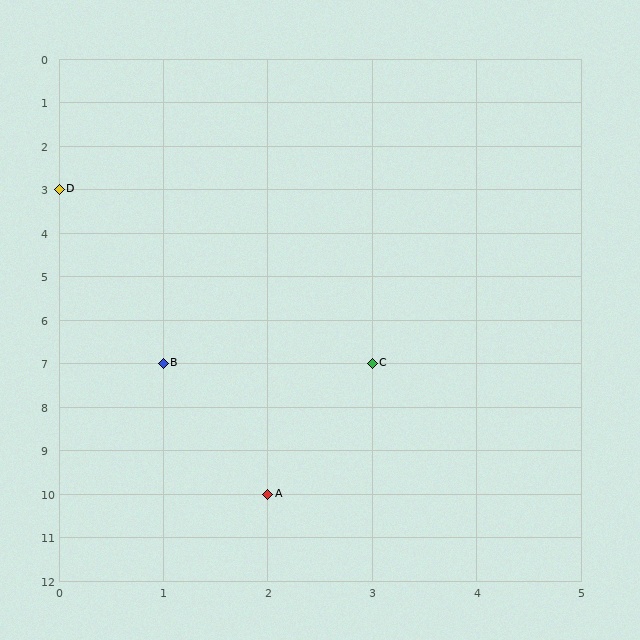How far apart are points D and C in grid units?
Points D and C are 3 columns and 4 rows apart (about 5.0 grid units diagonally).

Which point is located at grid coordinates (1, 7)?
Point B is at (1, 7).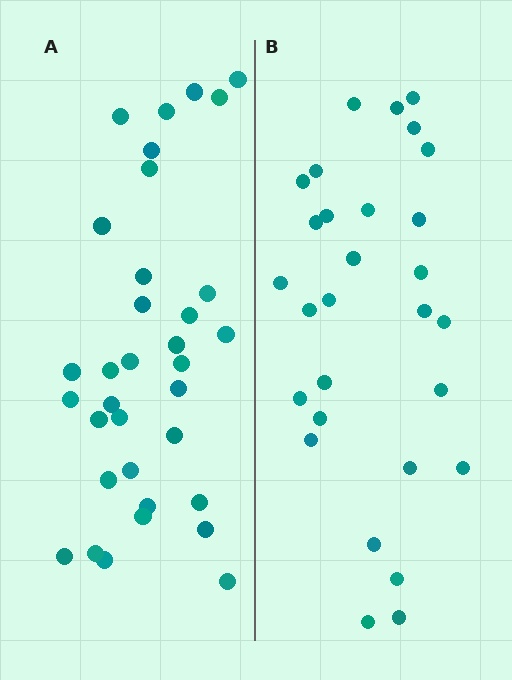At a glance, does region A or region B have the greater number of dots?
Region A (the left region) has more dots.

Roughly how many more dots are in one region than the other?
Region A has about 5 more dots than region B.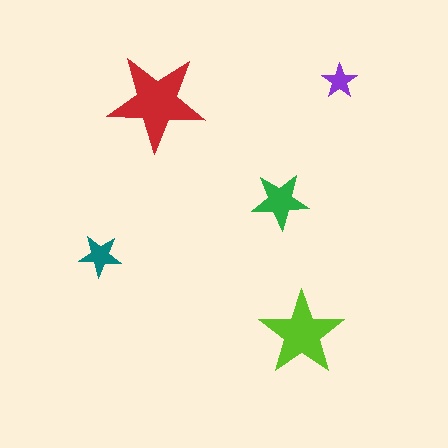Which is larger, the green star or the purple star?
The green one.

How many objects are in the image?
There are 5 objects in the image.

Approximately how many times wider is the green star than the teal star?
About 1.5 times wider.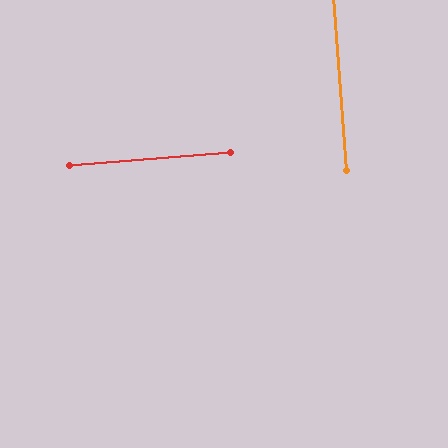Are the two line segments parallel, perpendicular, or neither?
Perpendicular — they meet at approximately 89°.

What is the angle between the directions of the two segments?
Approximately 89 degrees.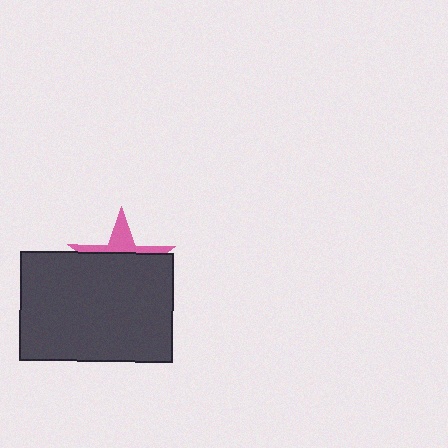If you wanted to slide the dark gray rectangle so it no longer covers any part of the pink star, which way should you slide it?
Slide it down — that is the most direct way to separate the two shapes.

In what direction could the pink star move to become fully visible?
The pink star could move up. That would shift it out from behind the dark gray rectangle entirely.